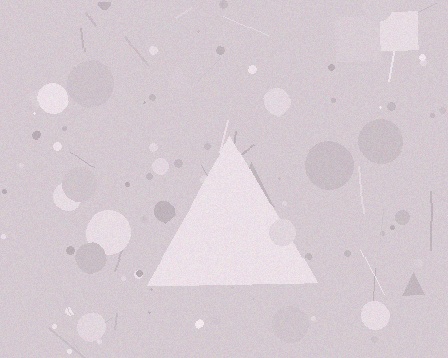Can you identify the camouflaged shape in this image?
The camouflaged shape is a triangle.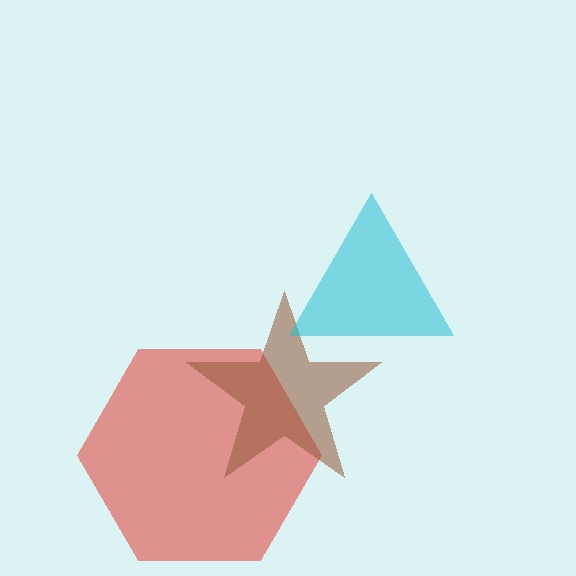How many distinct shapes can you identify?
There are 3 distinct shapes: a red hexagon, a brown star, a cyan triangle.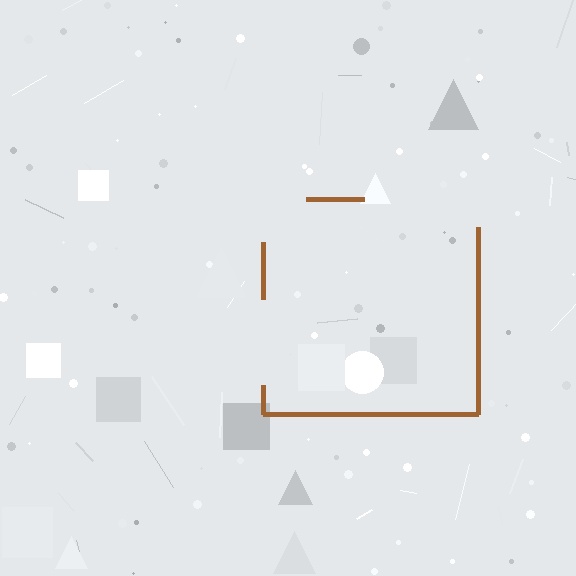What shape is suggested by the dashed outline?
The dashed outline suggests a square.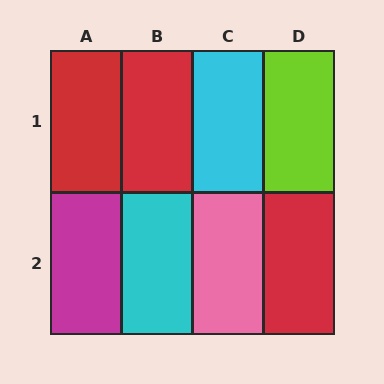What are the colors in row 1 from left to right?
Red, red, cyan, lime.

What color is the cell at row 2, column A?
Magenta.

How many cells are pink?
1 cell is pink.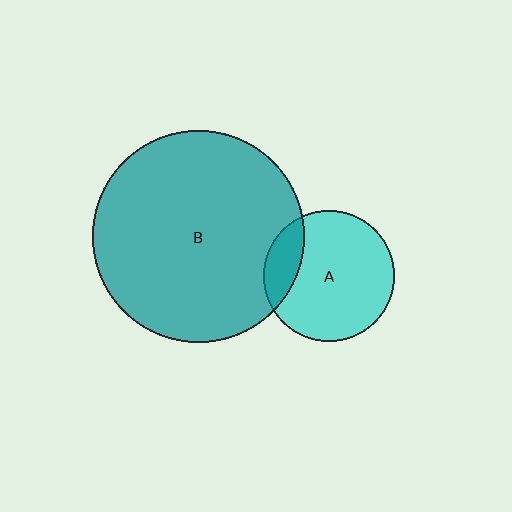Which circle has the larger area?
Circle B (teal).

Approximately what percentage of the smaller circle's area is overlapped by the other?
Approximately 20%.